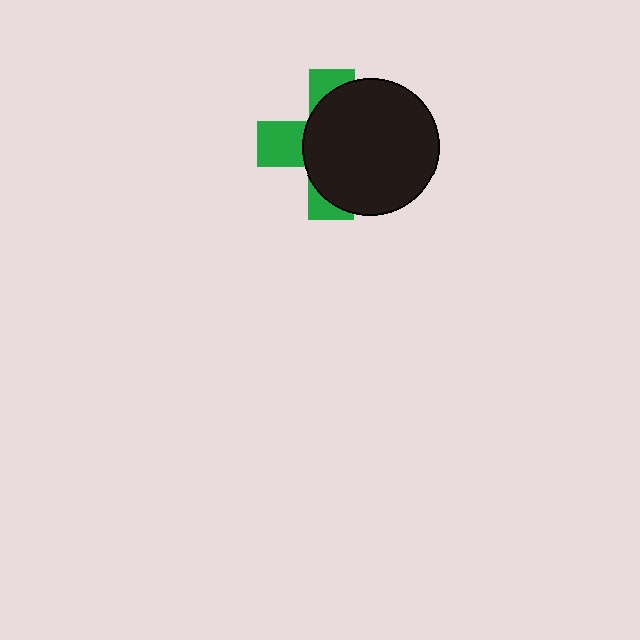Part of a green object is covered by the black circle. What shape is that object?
It is a cross.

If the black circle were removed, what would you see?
You would see the complete green cross.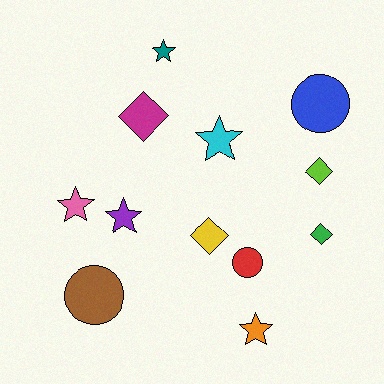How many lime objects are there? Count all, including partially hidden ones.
There is 1 lime object.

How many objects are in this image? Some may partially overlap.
There are 12 objects.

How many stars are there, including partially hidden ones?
There are 5 stars.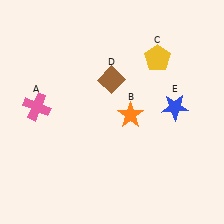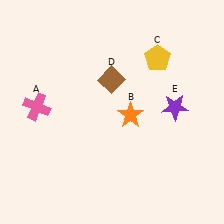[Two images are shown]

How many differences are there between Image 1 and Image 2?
There is 1 difference between the two images.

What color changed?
The star (E) changed from blue in Image 1 to purple in Image 2.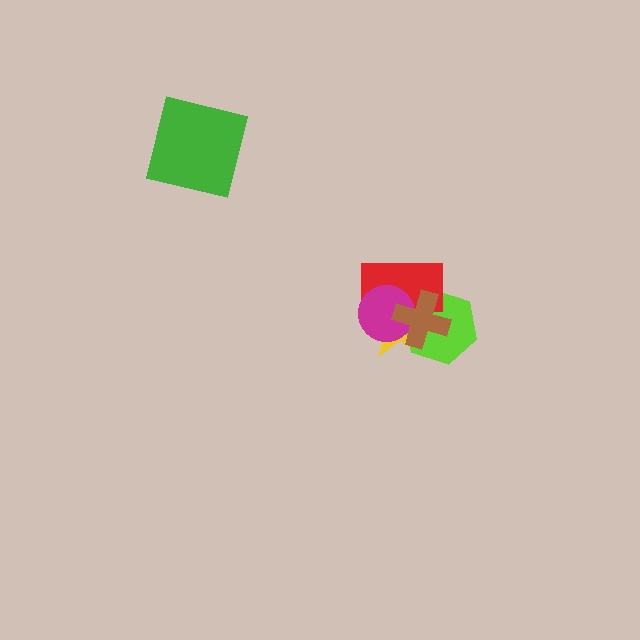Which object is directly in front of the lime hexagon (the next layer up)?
The red rectangle is directly in front of the lime hexagon.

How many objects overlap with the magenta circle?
4 objects overlap with the magenta circle.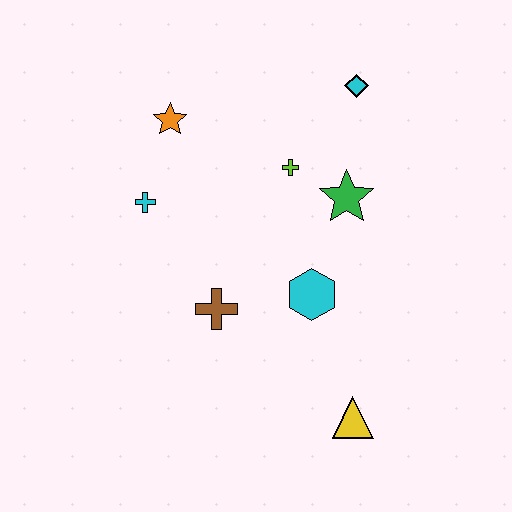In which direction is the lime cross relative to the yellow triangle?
The lime cross is above the yellow triangle.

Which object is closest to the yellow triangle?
The cyan hexagon is closest to the yellow triangle.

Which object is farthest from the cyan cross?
The yellow triangle is farthest from the cyan cross.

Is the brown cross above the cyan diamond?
No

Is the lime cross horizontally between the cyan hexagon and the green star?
No